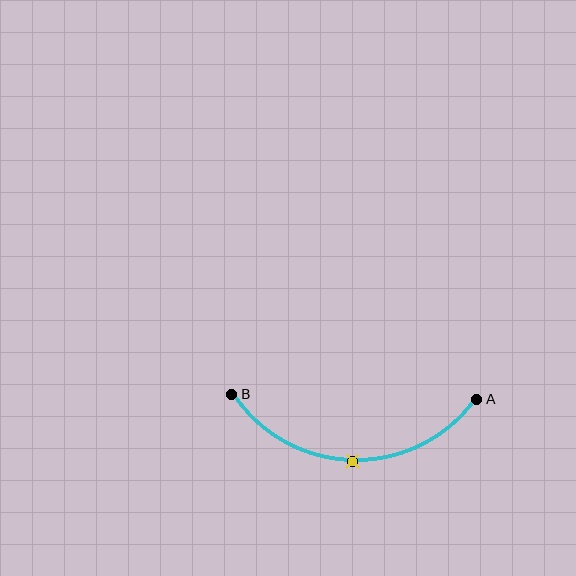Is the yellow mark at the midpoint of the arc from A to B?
Yes. The yellow mark lies on the arc at equal arc-length from both A and B — it is the arc midpoint.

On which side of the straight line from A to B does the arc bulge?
The arc bulges below the straight line connecting A and B.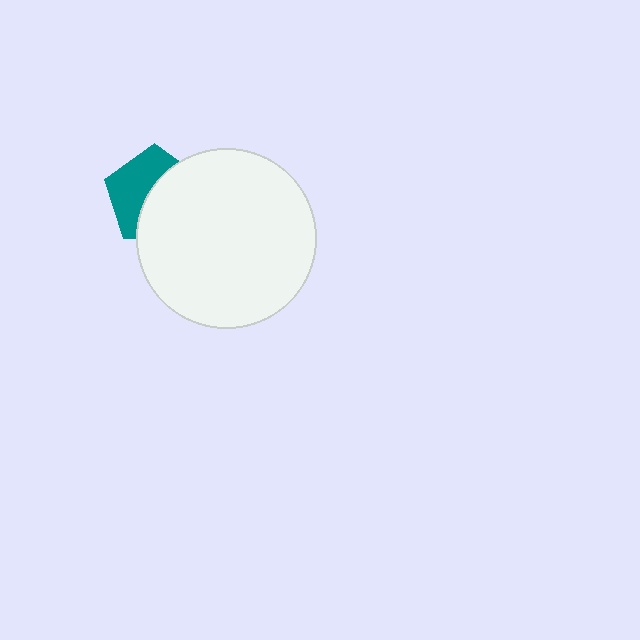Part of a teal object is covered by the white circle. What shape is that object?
It is a pentagon.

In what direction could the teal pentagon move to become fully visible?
The teal pentagon could move left. That would shift it out from behind the white circle entirely.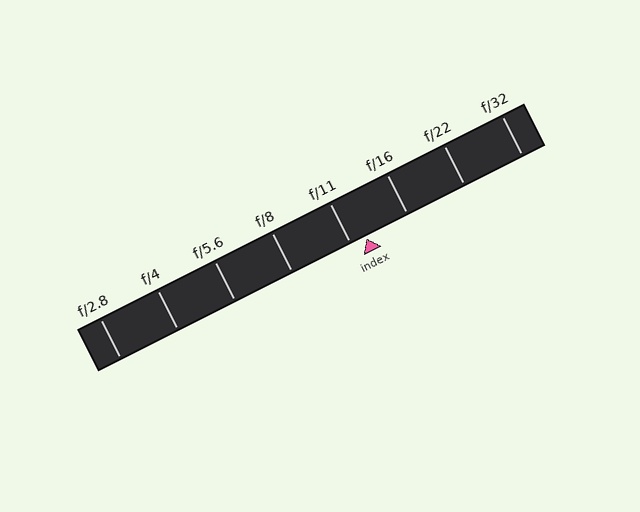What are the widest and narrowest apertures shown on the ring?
The widest aperture shown is f/2.8 and the narrowest is f/32.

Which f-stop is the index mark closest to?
The index mark is closest to f/11.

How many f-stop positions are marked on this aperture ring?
There are 8 f-stop positions marked.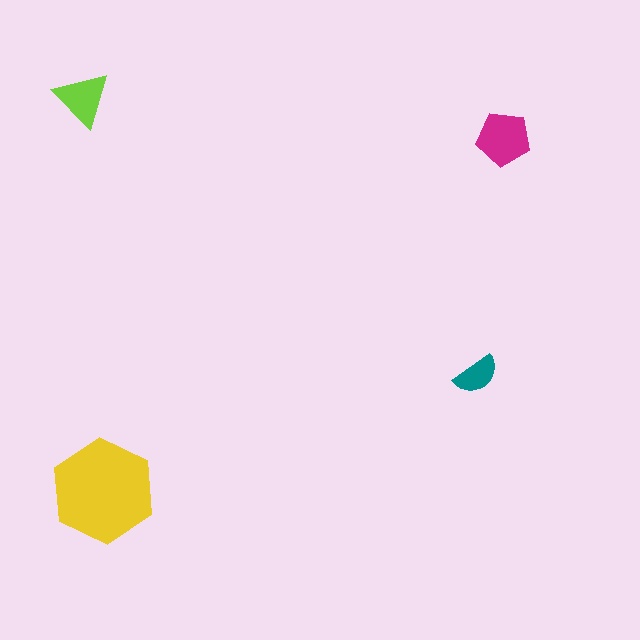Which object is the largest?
The yellow hexagon.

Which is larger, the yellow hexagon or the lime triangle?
The yellow hexagon.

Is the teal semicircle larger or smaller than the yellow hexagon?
Smaller.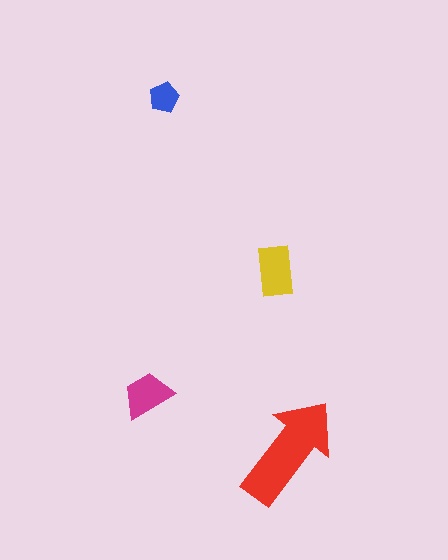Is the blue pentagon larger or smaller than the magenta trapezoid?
Smaller.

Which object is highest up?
The blue pentagon is topmost.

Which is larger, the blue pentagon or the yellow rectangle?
The yellow rectangle.